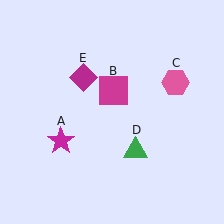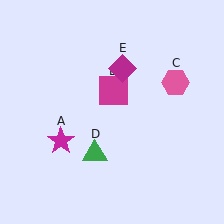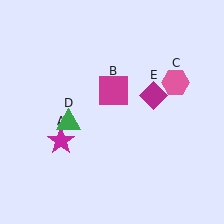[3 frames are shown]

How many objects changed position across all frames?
2 objects changed position: green triangle (object D), magenta diamond (object E).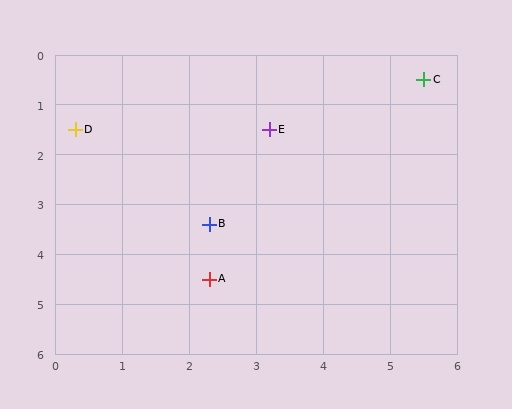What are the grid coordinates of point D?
Point D is at approximately (0.3, 1.5).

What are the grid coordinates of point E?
Point E is at approximately (3.2, 1.5).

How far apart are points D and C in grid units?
Points D and C are about 5.3 grid units apart.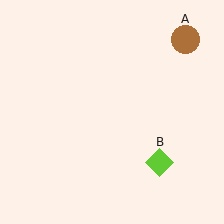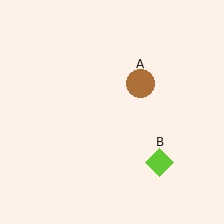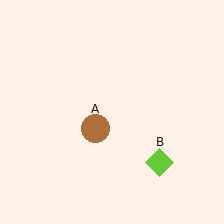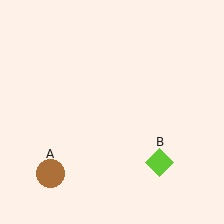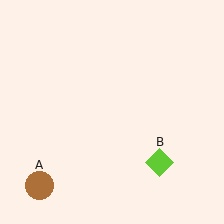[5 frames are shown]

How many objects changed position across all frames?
1 object changed position: brown circle (object A).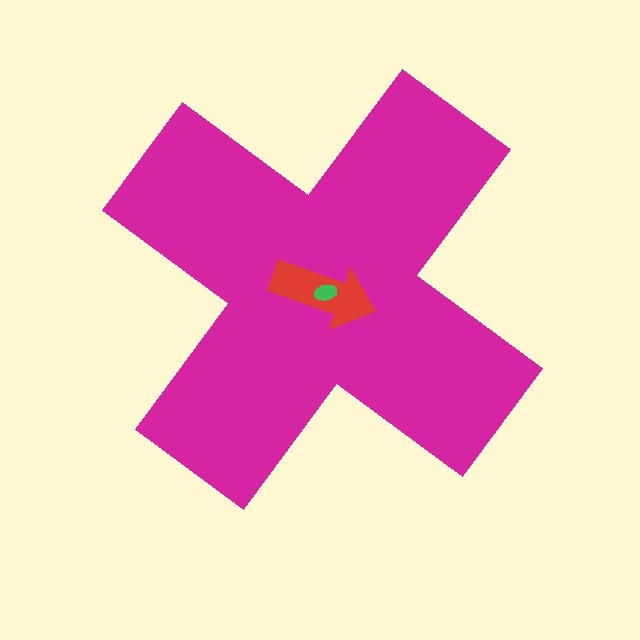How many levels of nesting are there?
3.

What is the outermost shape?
The magenta cross.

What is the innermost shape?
The green ellipse.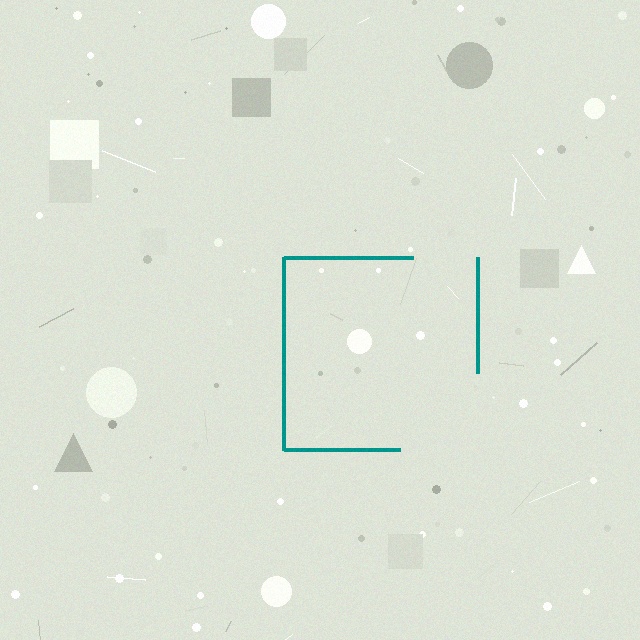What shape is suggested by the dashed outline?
The dashed outline suggests a square.